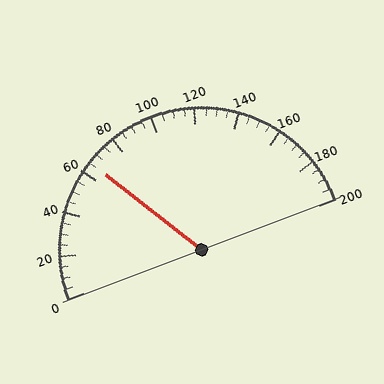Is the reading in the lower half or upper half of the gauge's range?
The reading is in the lower half of the range (0 to 200).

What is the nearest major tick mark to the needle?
The nearest major tick mark is 60.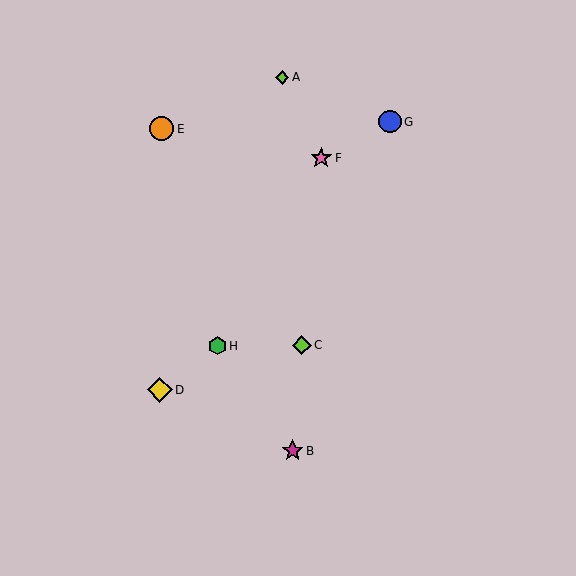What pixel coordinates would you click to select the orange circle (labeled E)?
Click at (162, 129) to select the orange circle E.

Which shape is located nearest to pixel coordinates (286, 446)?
The magenta star (labeled B) at (293, 451) is nearest to that location.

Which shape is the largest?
The yellow diamond (labeled D) is the largest.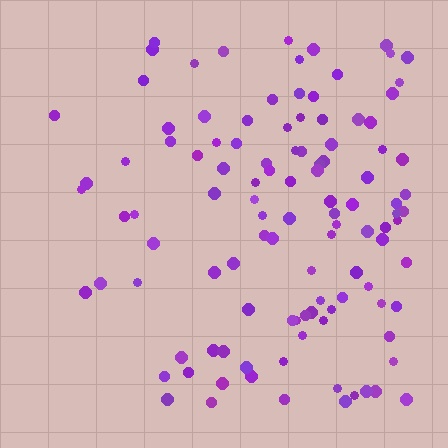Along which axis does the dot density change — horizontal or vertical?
Horizontal.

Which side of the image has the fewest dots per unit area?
The left.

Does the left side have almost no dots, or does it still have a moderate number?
Still a moderate number, just noticeably fewer than the right.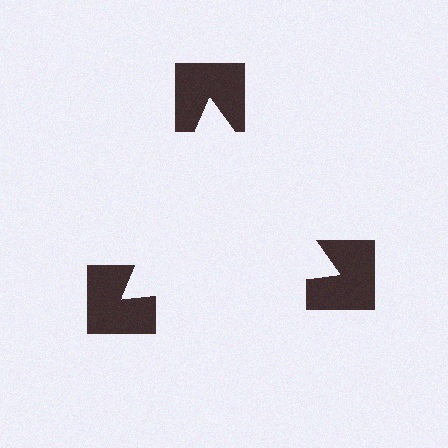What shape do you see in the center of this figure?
An illusory triangle — its edges are inferred from the aligned wedge cuts in the notched squares, not physically drawn.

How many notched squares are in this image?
There are 3 — one at each vertex of the illusory triangle.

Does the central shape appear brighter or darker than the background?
It typically appears slightly brighter than the background, even though no actual brightness change is drawn.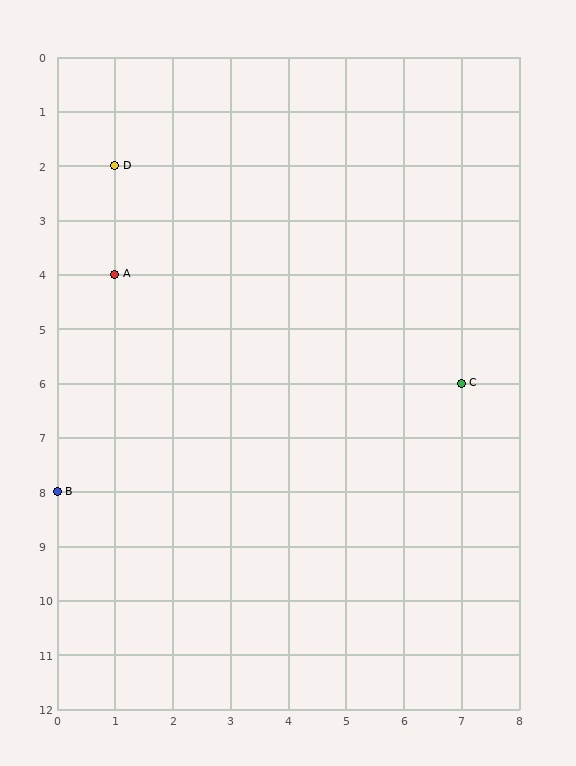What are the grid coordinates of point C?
Point C is at grid coordinates (7, 6).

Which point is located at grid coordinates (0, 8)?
Point B is at (0, 8).